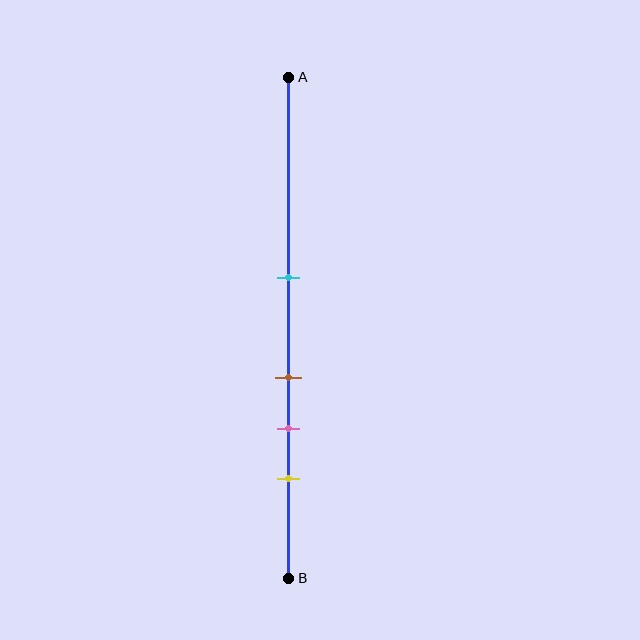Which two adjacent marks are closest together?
The brown and pink marks are the closest adjacent pair.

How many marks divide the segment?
There are 4 marks dividing the segment.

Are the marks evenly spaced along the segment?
No, the marks are not evenly spaced.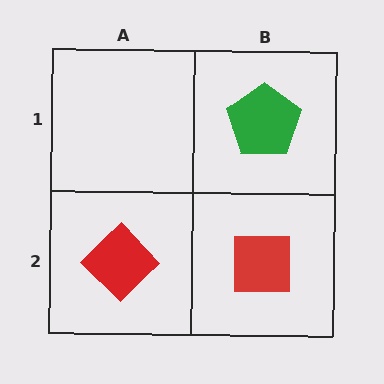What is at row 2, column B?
A red square.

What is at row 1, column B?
A green pentagon.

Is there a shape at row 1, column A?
No, that cell is empty.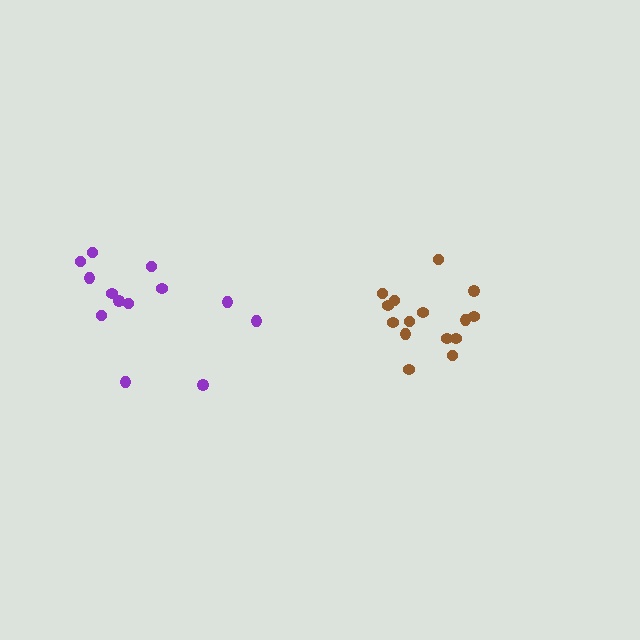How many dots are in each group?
Group 1: 15 dots, Group 2: 13 dots (28 total).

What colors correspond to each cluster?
The clusters are colored: brown, purple.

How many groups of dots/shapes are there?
There are 2 groups.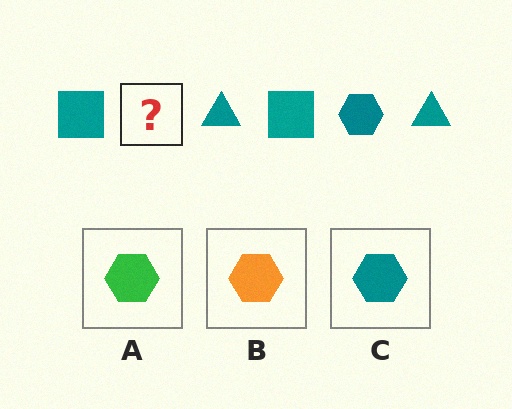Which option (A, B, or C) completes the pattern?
C.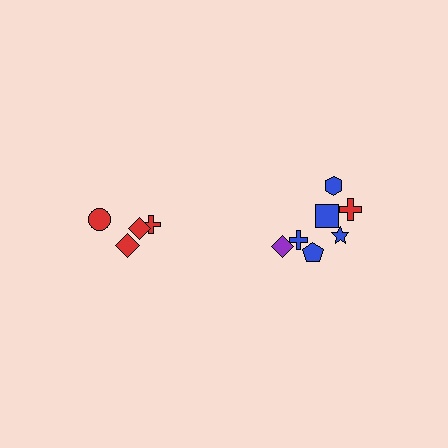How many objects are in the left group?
There are 4 objects.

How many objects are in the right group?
There are 7 objects.